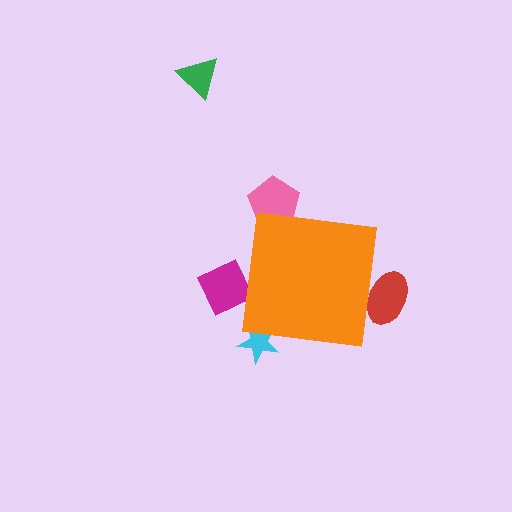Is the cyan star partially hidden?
Yes, the cyan star is partially hidden behind the orange square.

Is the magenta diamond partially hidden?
Yes, the magenta diamond is partially hidden behind the orange square.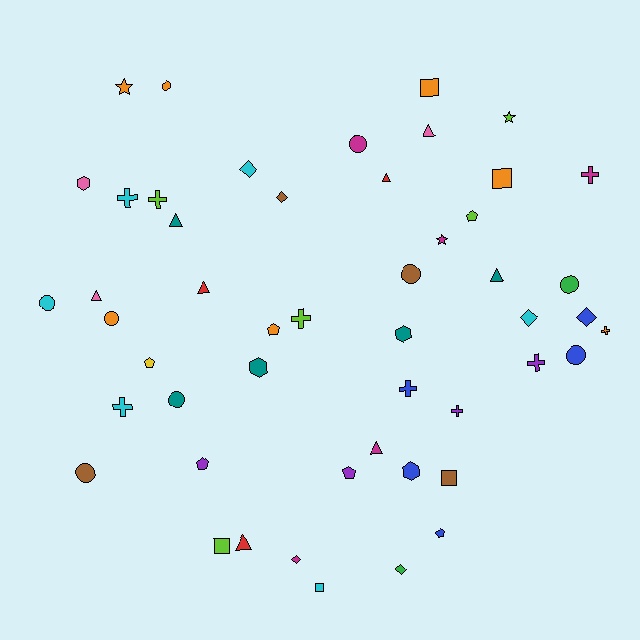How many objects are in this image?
There are 50 objects.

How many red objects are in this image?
There are 3 red objects.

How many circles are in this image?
There are 8 circles.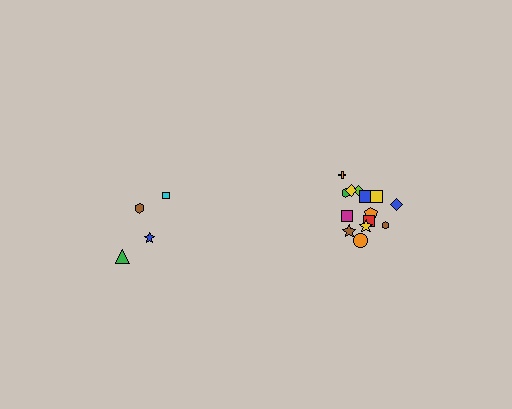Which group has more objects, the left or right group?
The right group.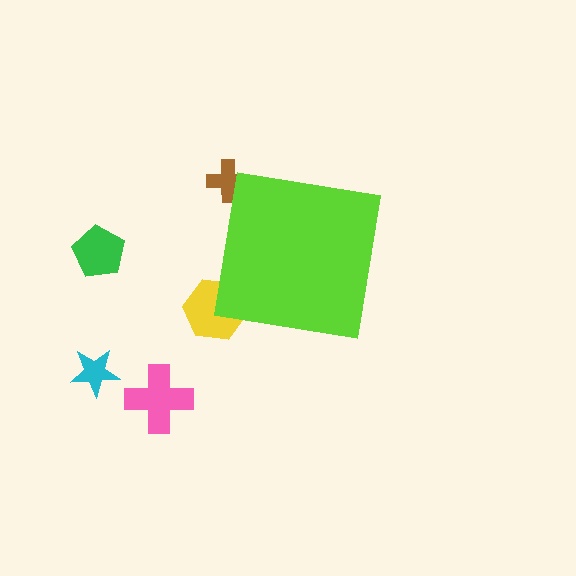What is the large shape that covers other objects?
A lime square.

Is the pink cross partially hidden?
No, the pink cross is fully visible.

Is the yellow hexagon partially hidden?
Yes, the yellow hexagon is partially hidden behind the lime square.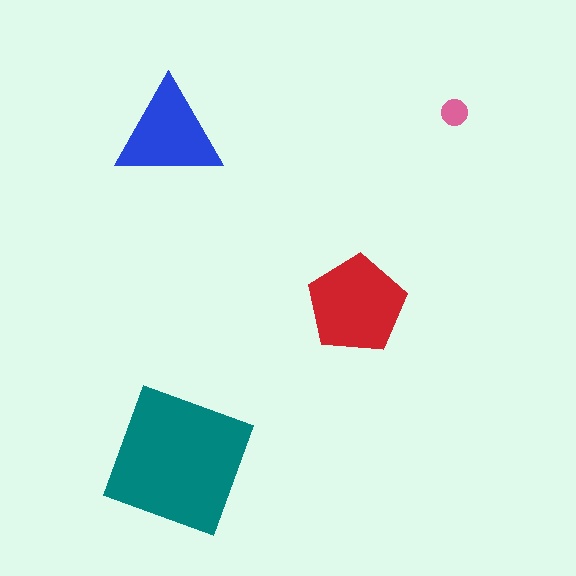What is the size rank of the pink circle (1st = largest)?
4th.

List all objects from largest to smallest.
The teal square, the red pentagon, the blue triangle, the pink circle.